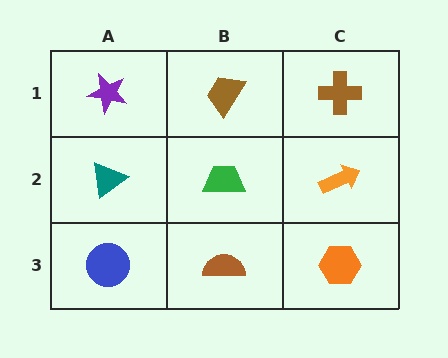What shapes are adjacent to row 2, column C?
A brown cross (row 1, column C), an orange hexagon (row 3, column C), a green trapezoid (row 2, column B).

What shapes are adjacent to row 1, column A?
A teal triangle (row 2, column A), a brown trapezoid (row 1, column B).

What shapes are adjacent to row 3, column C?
An orange arrow (row 2, column C), a brown semicircle (row 3, column B).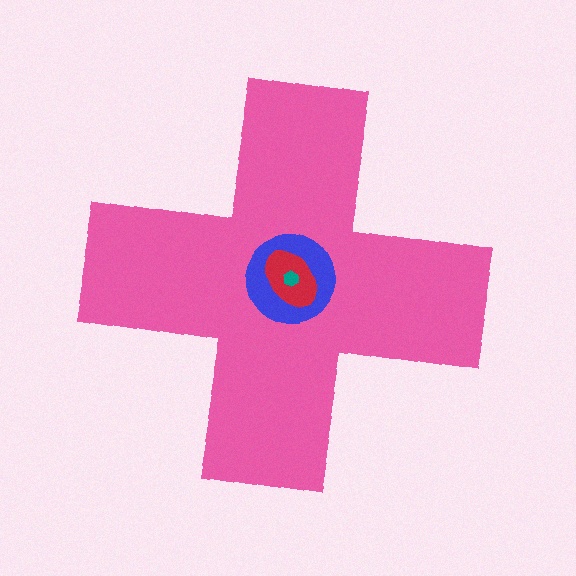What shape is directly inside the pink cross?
The blue circle.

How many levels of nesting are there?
4.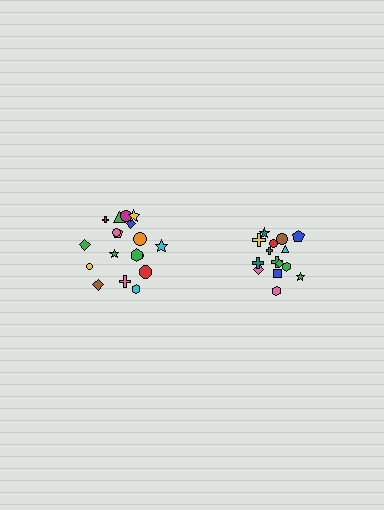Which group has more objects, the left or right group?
The left group.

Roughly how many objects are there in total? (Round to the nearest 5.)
Roughly 35 objects in total.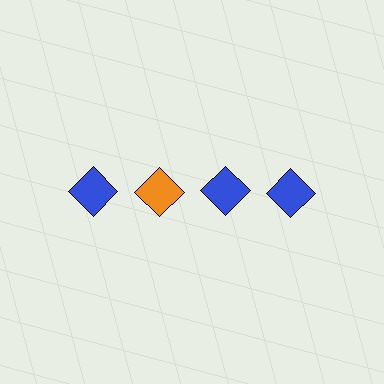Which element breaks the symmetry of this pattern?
The orange diamond in the top row, second from left column breaks the symmetry. All other shapes are blue diamonds.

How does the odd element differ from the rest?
It has a different color: orange instead of blue.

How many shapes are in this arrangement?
There are 4 shapes arranged in a grid pattern.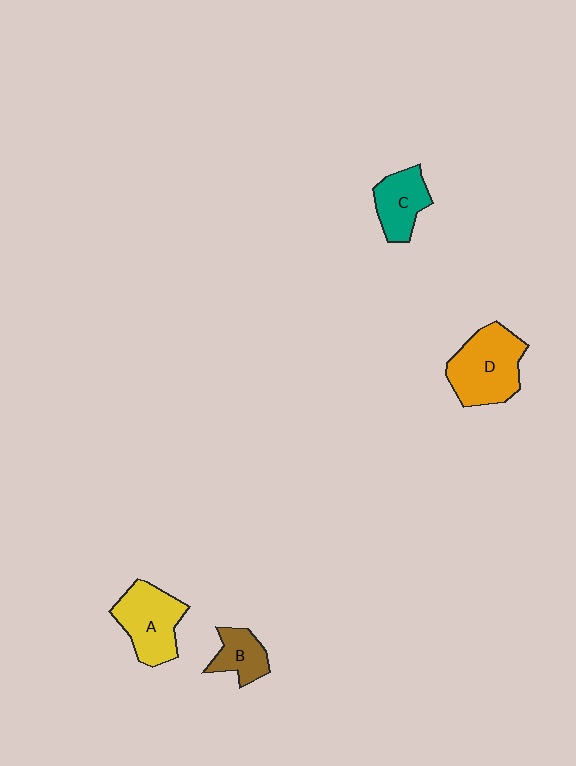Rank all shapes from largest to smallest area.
From largest to smallest: D (orange), A (yellow), C (teal), B (brown).